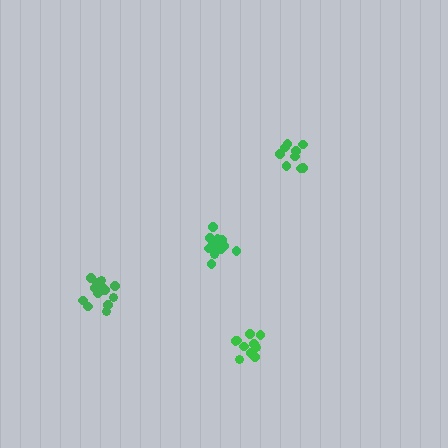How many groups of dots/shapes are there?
There are 4 groups.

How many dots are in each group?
Group 1: 13 dots, Group 2: 9 dots, Group 3: 10 dots, Group 4: 14 dots (46 total).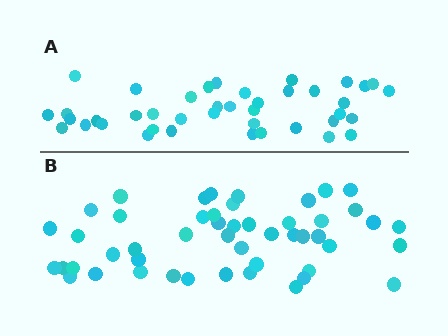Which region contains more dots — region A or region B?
Region B (the bottom region) has more dots.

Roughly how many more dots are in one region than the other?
Region B has roughly 8 or so more dots than region A.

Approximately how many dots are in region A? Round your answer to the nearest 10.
About 40 dots. (The exact count is 41, which rounds to 40.)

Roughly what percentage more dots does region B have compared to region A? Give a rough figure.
About 20% more.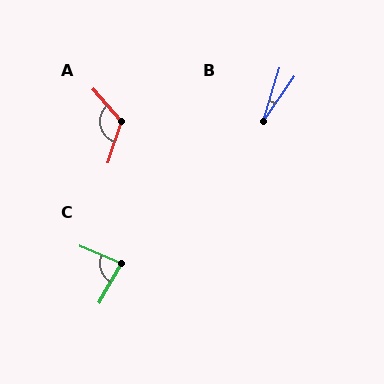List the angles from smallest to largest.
B (18°), C (82°), A (121°).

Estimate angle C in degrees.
Approximately 82 degrees.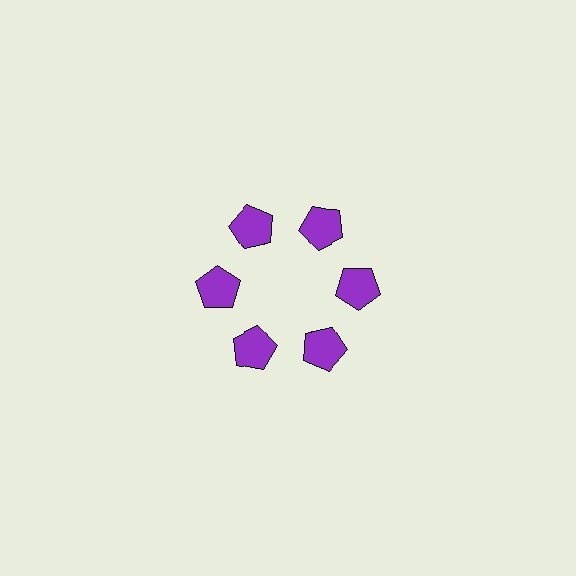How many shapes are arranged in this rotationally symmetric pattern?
There are 6 shapes, arranged in 6 groups of 1.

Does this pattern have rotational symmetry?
Yes, this pattern has 6-fold rotational symmetry. It looks the same after rotating 60 degrees around the center.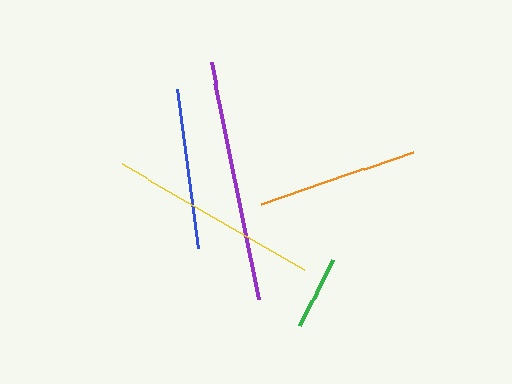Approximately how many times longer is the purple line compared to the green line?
The purple line is approximately 3.3 times the length of the green line.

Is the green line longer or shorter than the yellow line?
The yellow line is longer than the green line.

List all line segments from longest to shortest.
From longest to shortest: purple, yellow, orange, blue, green.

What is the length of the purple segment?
The purple segment is approximately 241 pixels long.